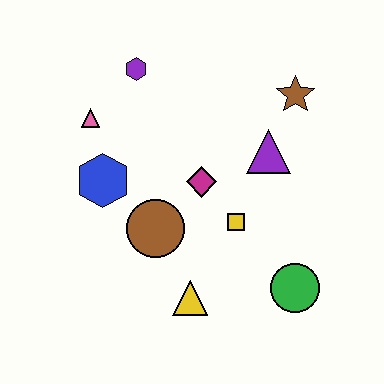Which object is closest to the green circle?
The yellow square is closest to the green circle.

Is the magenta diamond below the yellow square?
No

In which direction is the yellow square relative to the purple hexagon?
The yellow square is below the purple hexagon.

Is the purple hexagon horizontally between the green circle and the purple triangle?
No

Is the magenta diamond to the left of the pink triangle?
No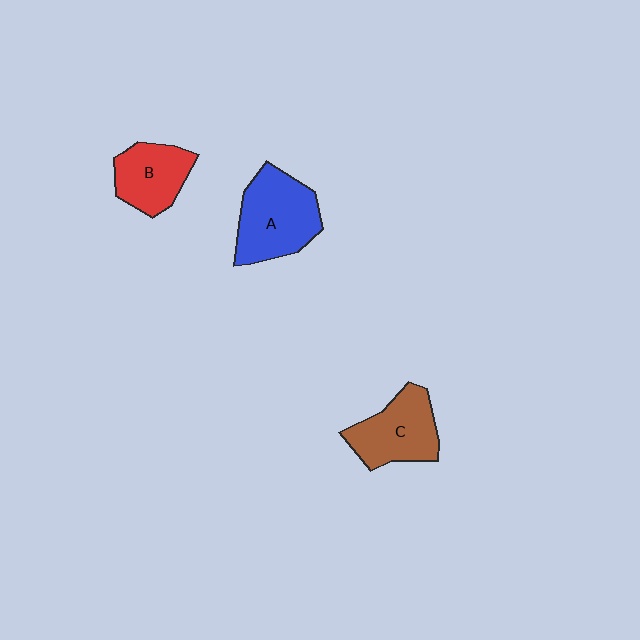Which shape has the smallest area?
Shape B (red).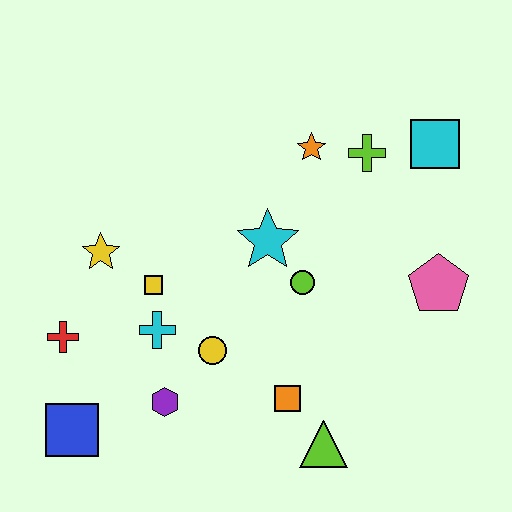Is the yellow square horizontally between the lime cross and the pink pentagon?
No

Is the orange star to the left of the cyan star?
No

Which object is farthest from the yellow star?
The cyan square is farthest from the yellow star.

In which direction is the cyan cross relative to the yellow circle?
The cyan cross is to the left of the yellow circle.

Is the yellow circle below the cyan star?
Yes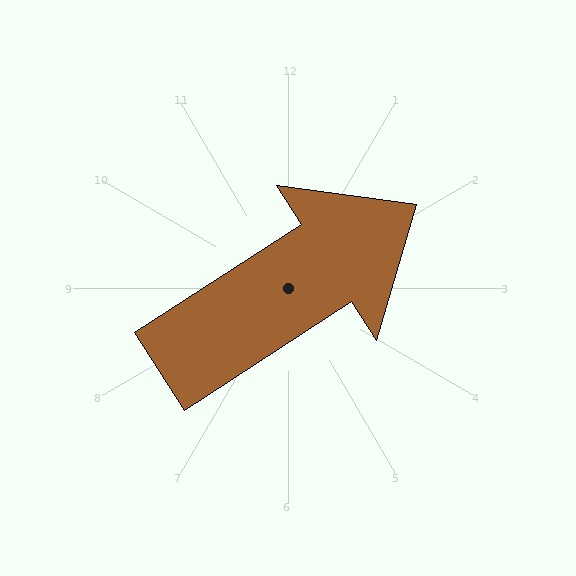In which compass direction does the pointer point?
Northeast.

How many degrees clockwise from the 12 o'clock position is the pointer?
Approximately 57 degrees.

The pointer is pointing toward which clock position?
Roughly 2 o'clock.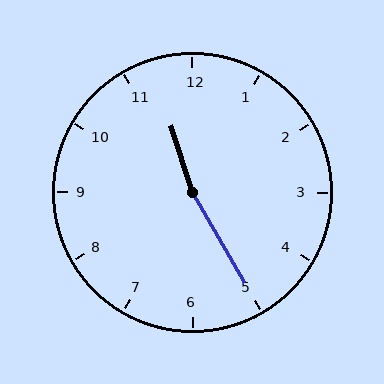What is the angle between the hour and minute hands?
Approximately 168 degrees.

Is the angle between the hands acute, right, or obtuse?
It is obtuse.